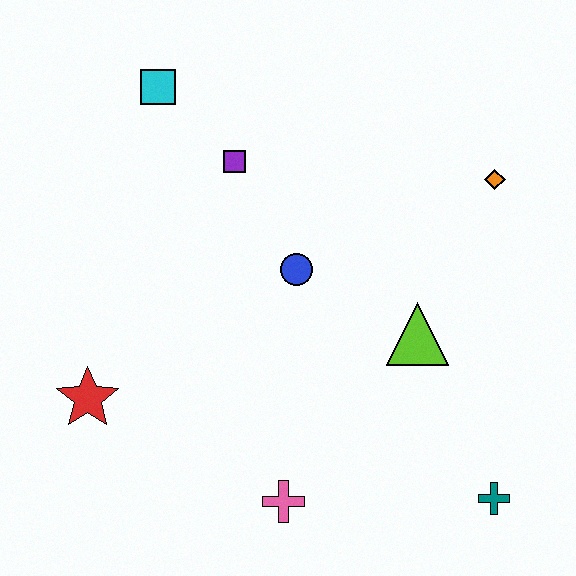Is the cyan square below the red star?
No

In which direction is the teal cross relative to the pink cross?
The teal cross is to the right of the pink cross.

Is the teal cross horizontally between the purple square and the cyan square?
No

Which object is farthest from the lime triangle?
The cyan square is farthest from the lime triangle.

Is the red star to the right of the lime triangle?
No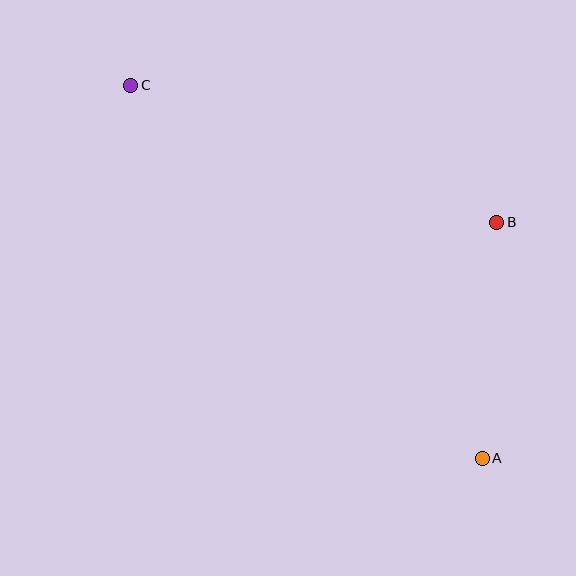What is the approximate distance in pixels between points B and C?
The distance between B and C is approximately 391 pixels.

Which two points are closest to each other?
Points A and B are closest to each other.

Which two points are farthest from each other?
Points A and C are farthest from each other.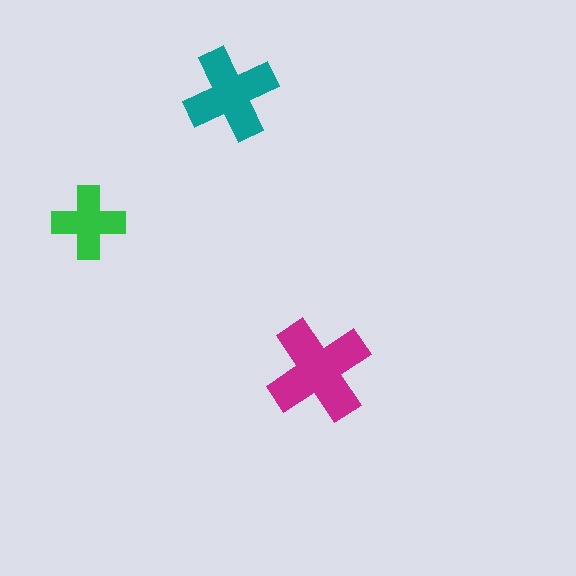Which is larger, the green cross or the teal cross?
The teal one.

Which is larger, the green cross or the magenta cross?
The magenta one.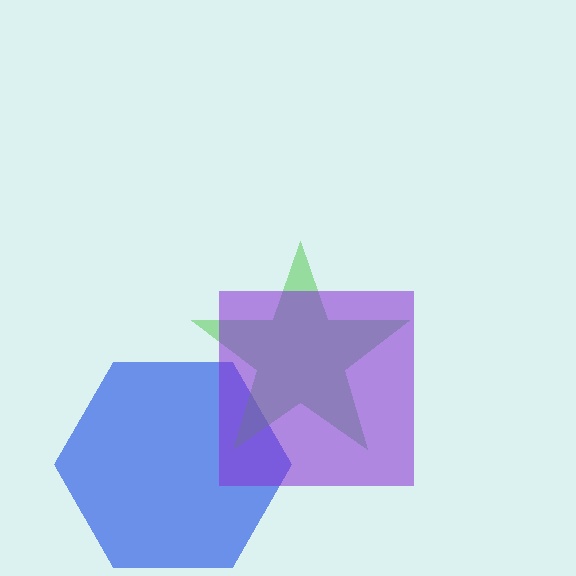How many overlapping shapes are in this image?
There are 3 overlapping shapes in the image.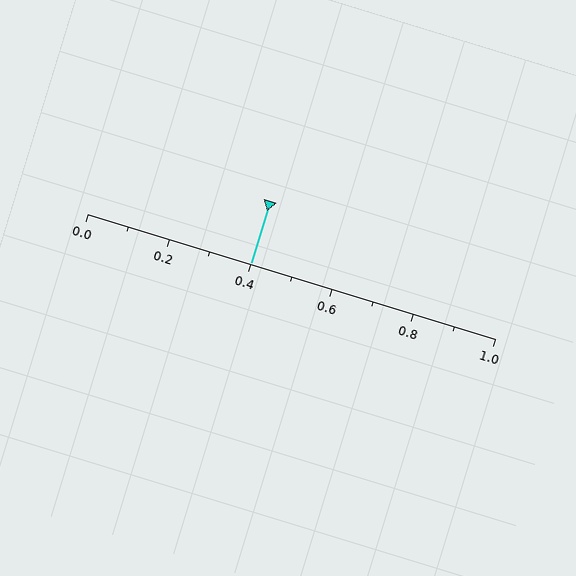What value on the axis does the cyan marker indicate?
The marker indicates approximately 0.4.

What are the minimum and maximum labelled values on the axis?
The axis runs from 0.0 to 1.0.